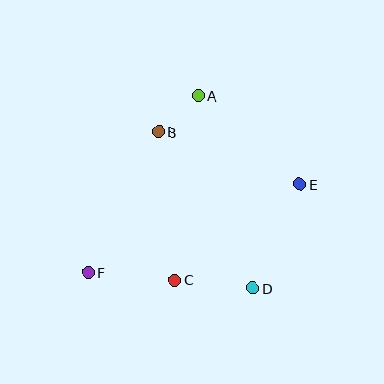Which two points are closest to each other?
Points A and B are closest to each other.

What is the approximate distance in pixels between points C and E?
The distance between C and E is approximately 158 pixels.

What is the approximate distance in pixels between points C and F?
The distance between C and F is approximately 87 pixels.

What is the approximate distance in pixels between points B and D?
The distance between B and D is approximately 182 pixels.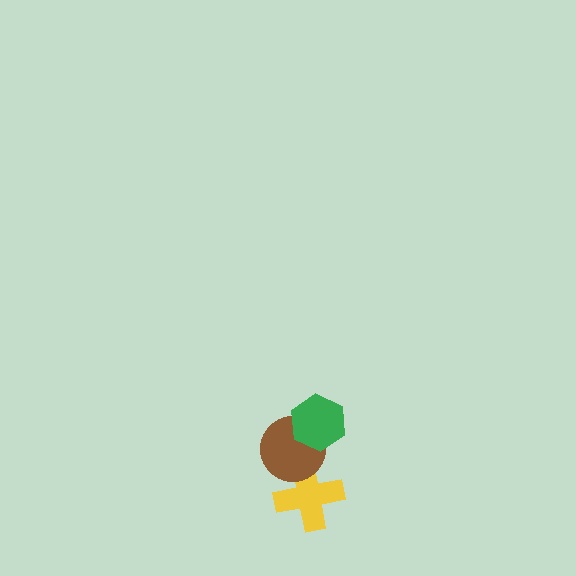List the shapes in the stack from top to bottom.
From top to bottom: the green hexagon, the brown circle, the yellow cross.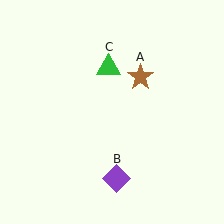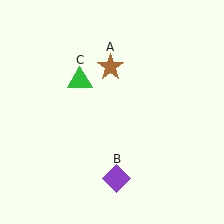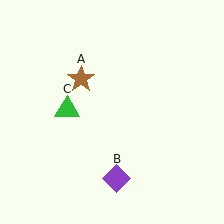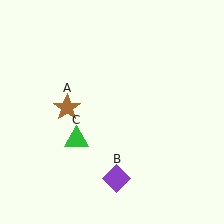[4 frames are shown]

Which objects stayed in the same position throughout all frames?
Purple diamond (object B) remained stationary.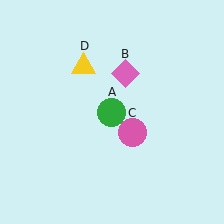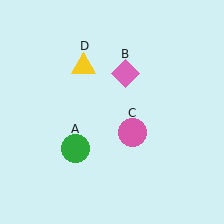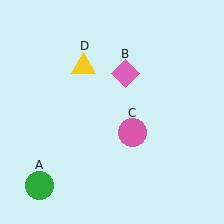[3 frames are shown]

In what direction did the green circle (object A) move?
The green circle (object A) moved down and to the left.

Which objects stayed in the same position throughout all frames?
Pink diamond (object B) and pink circle (object C) and yellow triangle (object D) remained stationary.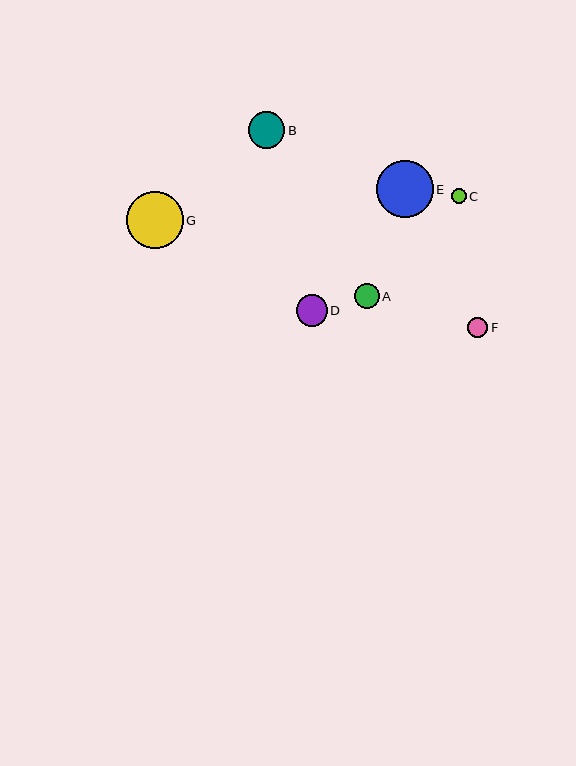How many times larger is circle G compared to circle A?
Circle G is approximately 2.2 times the size of circle A.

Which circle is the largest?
Circle E is the largest with a size of approximately 57 pixels.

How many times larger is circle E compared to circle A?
Circle E is approximately 2.2 times the size of circle A.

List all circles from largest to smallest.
From largest to smallest: E, G, B, D, A, F, C.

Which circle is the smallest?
Circle C is the smallest with a size of approximately 15 pixels.